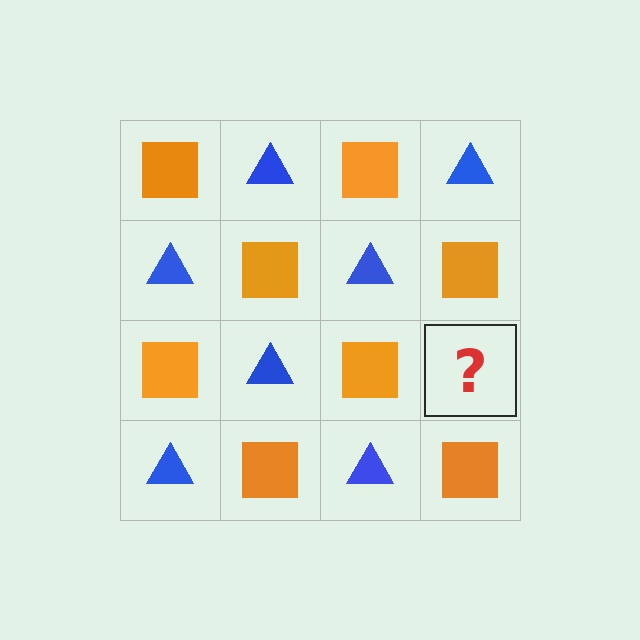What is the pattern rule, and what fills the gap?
The rule is that it alternates orange square and blue triangle in a checkerboard pattern. The gap should be filled with a blue triangle.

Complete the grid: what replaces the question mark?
The question mark should be replaced with a blue triangle.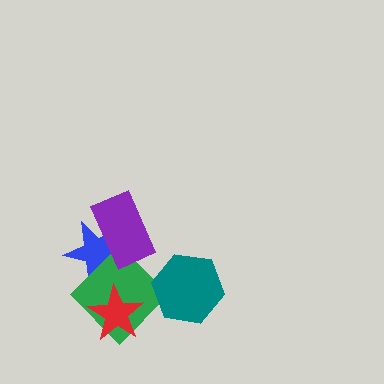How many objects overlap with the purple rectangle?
2 objects overlap with the purple rectangle.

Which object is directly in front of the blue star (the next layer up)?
The green diamond is directly in front of the blue star.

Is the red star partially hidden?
No, no other shape covers it.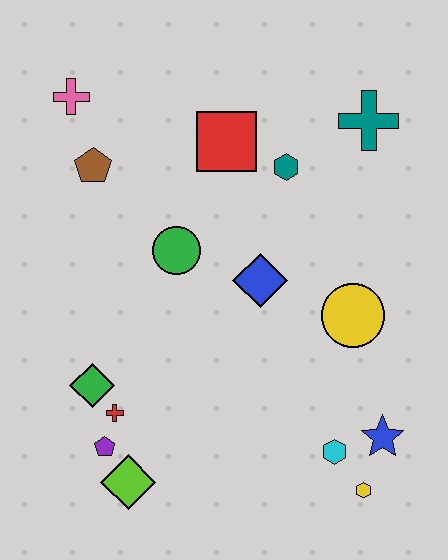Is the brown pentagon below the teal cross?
Yes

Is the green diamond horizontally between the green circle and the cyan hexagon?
No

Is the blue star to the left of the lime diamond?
No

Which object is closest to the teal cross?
The teal hexagon is closest to the teal cross.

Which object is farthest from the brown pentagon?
The yellow hexagon is farthest from the brown pentagon.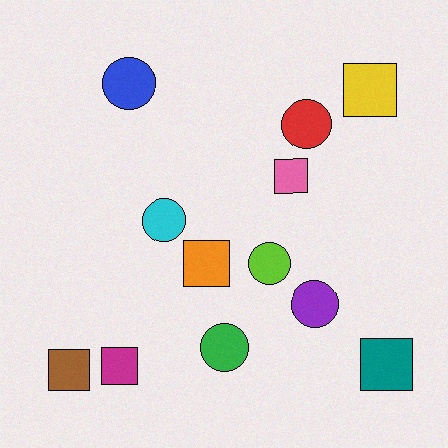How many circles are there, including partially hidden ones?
There are 6 circles.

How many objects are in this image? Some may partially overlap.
There are 12 objects.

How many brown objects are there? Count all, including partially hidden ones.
There is 1 brown object.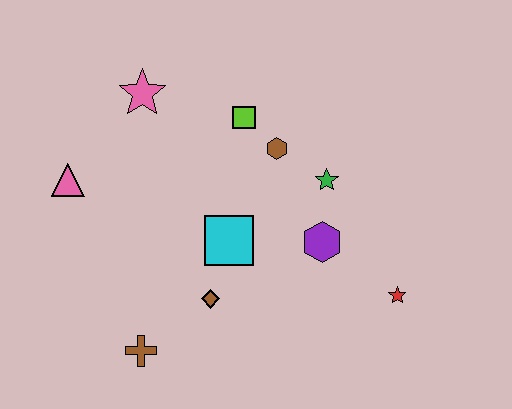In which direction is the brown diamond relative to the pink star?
The brown diamond is below the pink star.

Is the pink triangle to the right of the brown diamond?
No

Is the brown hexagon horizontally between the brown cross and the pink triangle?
No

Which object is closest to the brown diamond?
The cyan square is closest to the brown diamond.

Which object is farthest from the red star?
The pink triangle is farthest from the red star.